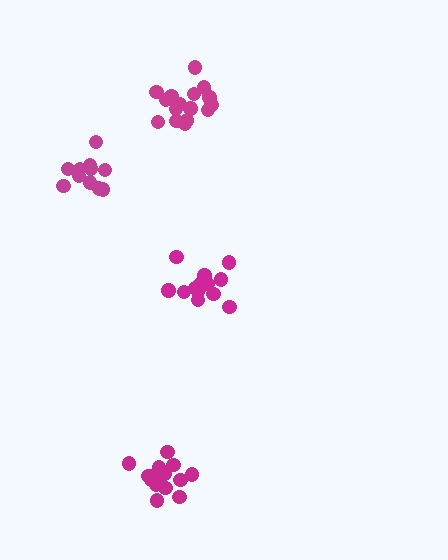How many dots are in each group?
Group 1: 14 dots, Group 2: 11 dots, Group 3: 16 dots, Group 4: 16 dots (57 total).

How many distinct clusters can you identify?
There are 4 distinct clusters.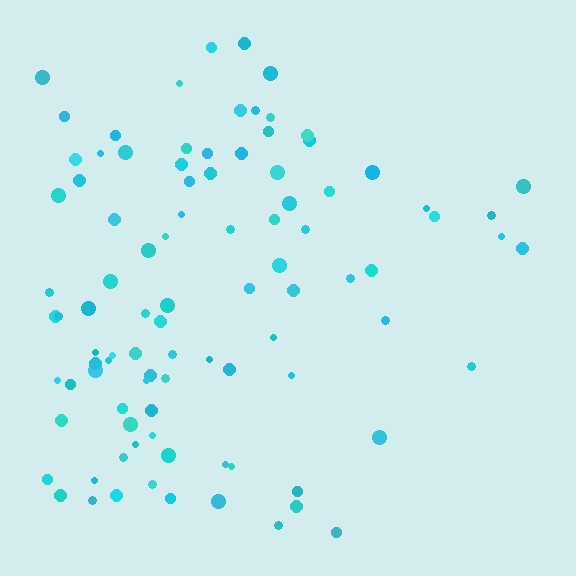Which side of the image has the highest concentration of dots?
The left.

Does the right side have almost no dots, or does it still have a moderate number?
Still a moderate number, just noticeably fewer than the left.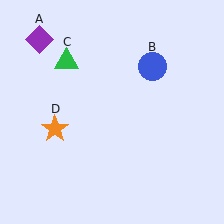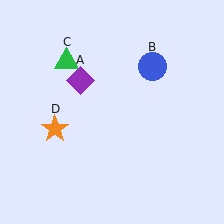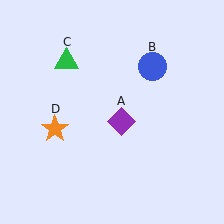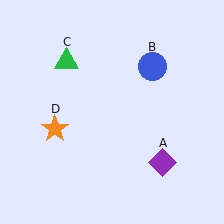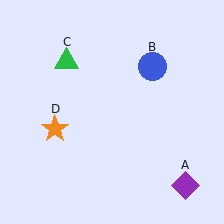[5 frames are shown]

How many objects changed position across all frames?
1 object changed position: purple diamond (object A).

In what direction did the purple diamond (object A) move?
The purple diamond (object A) moved down and to the right.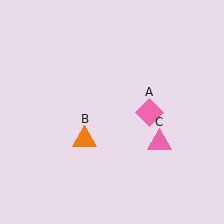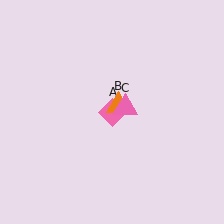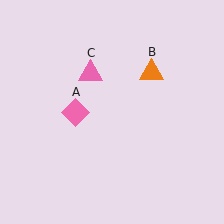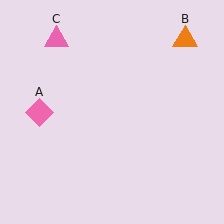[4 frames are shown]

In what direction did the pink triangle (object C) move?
The pink triangle (object C) moved up and to the left.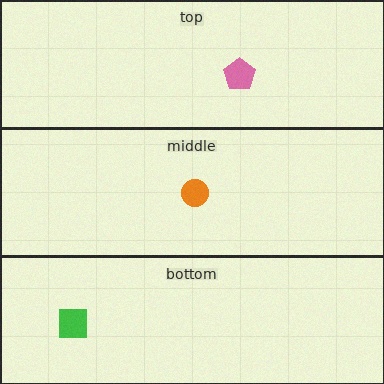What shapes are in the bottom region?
The green square.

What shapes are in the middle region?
The orange circle.